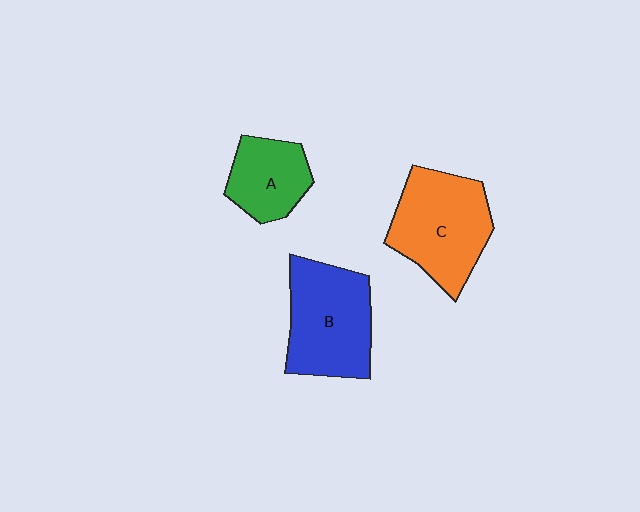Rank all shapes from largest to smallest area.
From largest to smallest: C (orange), B (blue), A (green).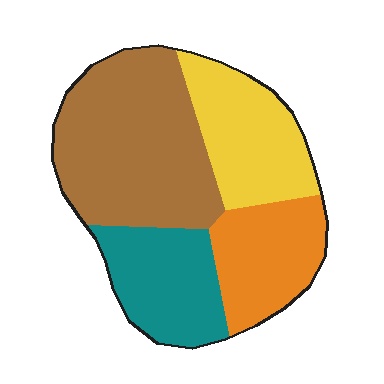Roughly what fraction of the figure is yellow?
Yellow takes up about one fifth (1/5) of the figure.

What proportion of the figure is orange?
Orange takes up about one fifth (1/5) of the figure.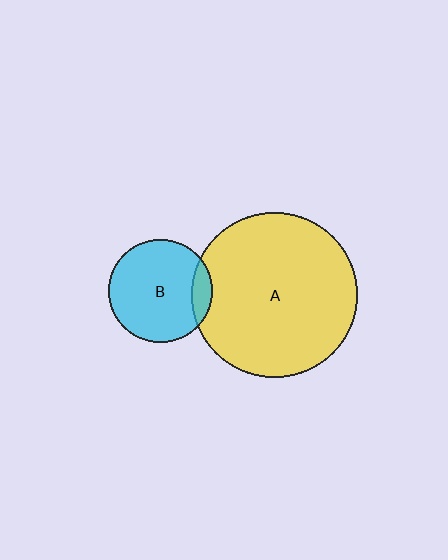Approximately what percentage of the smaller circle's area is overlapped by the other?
Approximately 10%.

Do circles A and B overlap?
Yes.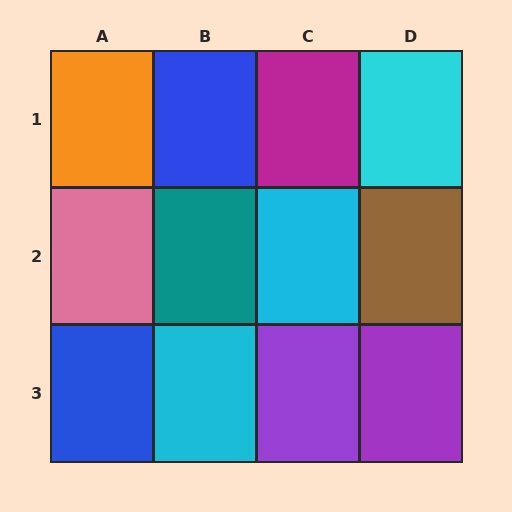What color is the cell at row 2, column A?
Pink.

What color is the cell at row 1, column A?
Orange.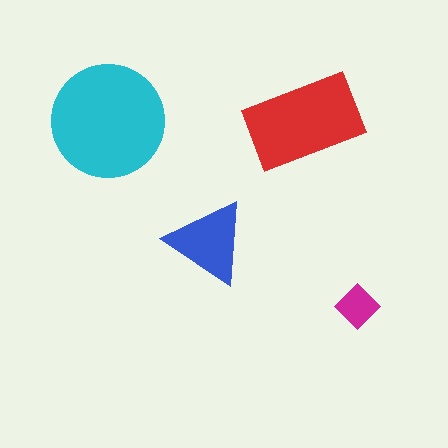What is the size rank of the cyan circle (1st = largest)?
1st.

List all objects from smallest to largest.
The magenta diamond, the blue triangle, the red rectangle, the cyan circle.